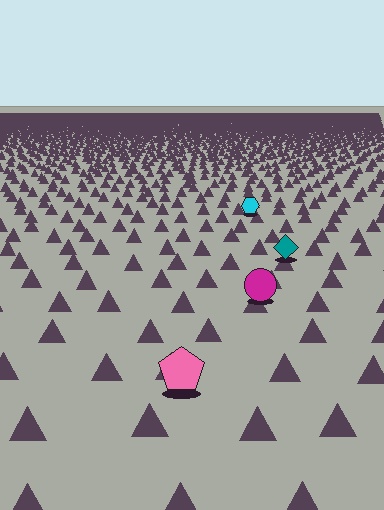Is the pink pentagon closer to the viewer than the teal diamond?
Yes. The pink pentagon is closer — you can tell from the texture gradient: the ground texture is coarser near it.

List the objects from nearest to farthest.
From nearest to farthest: the pink pentagon, the magenta circle, the teal diamond, the cyan hexagon.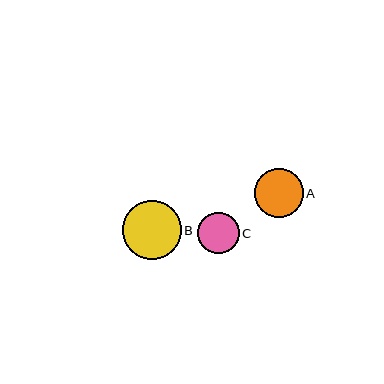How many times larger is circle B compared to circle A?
Circle B is approximately 1.2 times the size of circle A.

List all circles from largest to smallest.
From largest to smallest: B, A, C.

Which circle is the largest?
Circle B is the largest with a size of approximately 58 pixels.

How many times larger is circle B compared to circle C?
Circle B is approximately 1.4 times the size of circle C.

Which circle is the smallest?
Circle C is the smallest with a size of approximately 41 pixels.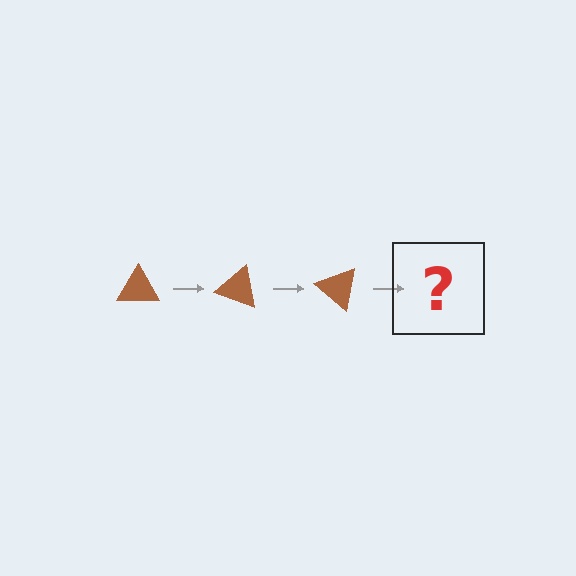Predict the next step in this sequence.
The next step is a brown triangle rotated 60 degrees.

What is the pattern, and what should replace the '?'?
The pattern is that the triangle rotates 20 degrees each step. The '?' should be a brown triangle rotated 60 degrees.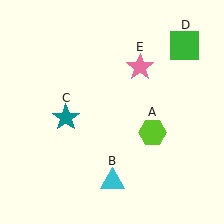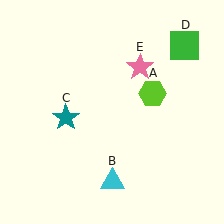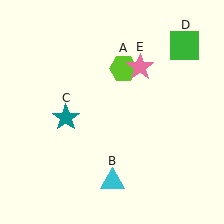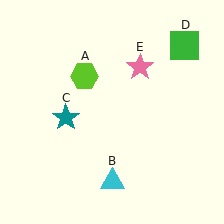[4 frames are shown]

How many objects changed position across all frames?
1 object changed position: lime hexagon (object A).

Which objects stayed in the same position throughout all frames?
Cyan triangle (object B) and teal star (object C) and green square (object D) and pink star (object E) remained stationary.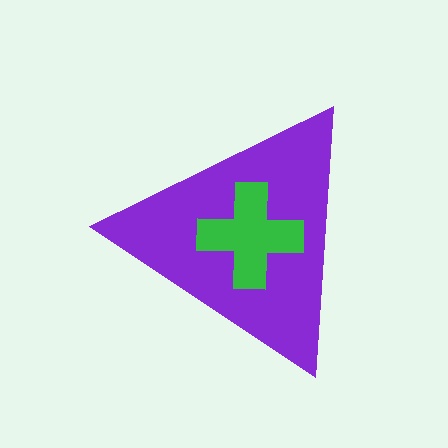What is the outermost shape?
The purple triangle.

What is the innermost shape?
The green cross.